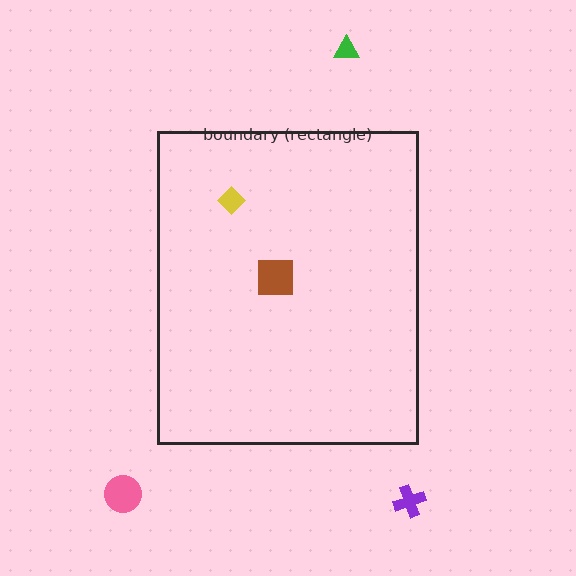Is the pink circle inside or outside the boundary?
Outside.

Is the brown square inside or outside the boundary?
Inside.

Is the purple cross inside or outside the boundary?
Outside.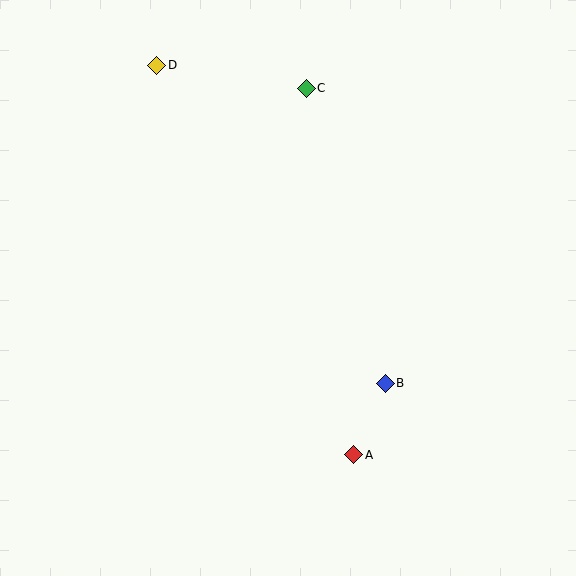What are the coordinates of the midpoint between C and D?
The midpoint between C and D is at (231, 77).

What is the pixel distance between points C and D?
The distance between C and D is 151 pixels.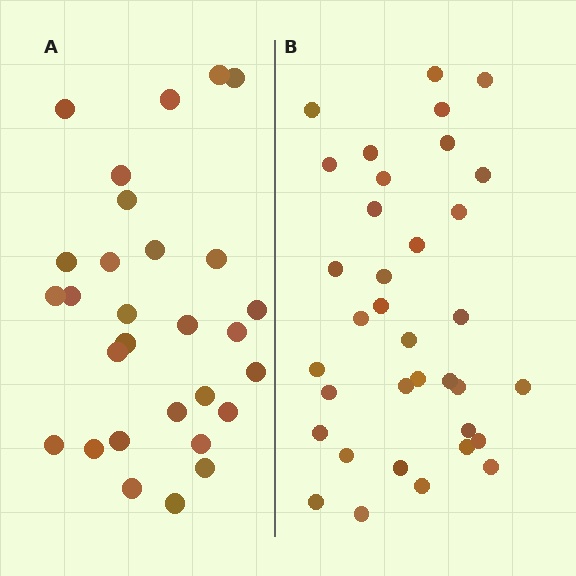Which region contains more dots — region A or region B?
Region B (the right region) has more dots.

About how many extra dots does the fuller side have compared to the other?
Region B has about 6 more dots than region A.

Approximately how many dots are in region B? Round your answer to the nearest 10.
About 40 dots. (The exact count is 35, which rounds to 40.)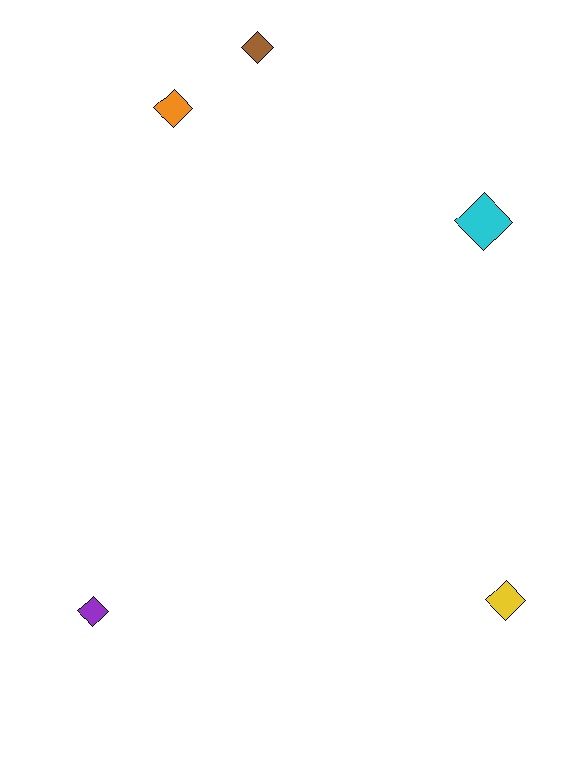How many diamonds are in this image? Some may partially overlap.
There are 5 diamonds.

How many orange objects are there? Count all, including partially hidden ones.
There is 1 orange object.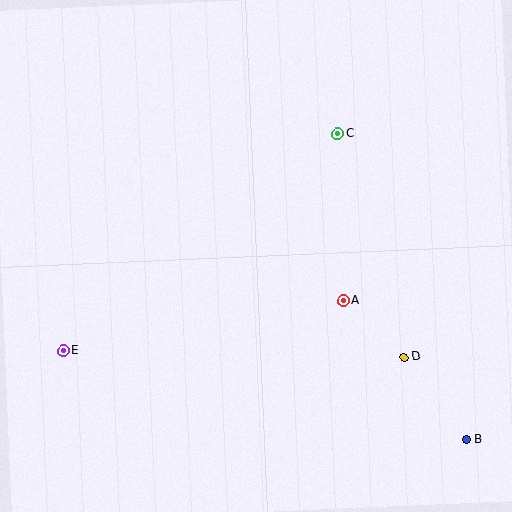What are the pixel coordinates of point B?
Point B is at (466, 440).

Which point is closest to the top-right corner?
Point C is closest to the top-right corner.